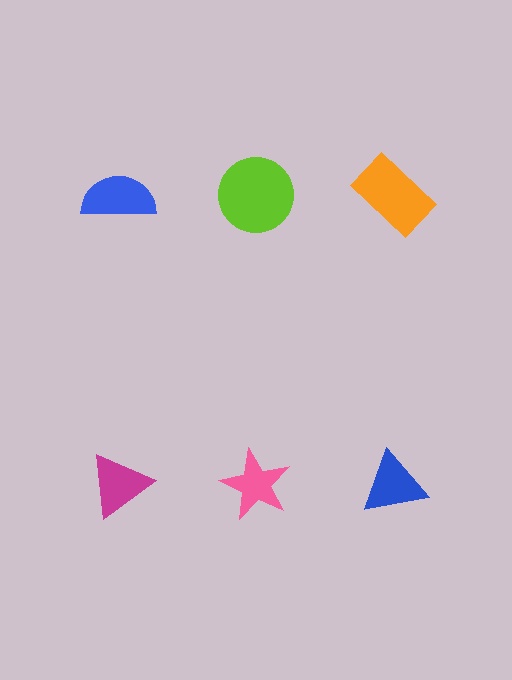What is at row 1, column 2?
A lime circle.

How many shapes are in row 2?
3 shapes.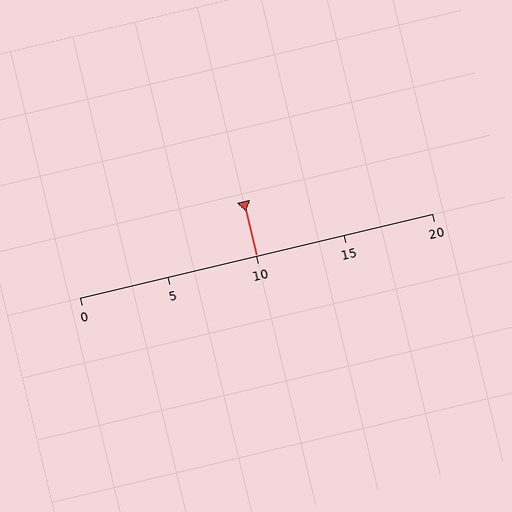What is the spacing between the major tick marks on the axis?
The major ticks are spaced 5 apart.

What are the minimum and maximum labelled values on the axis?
The axis runs from 0 to 20.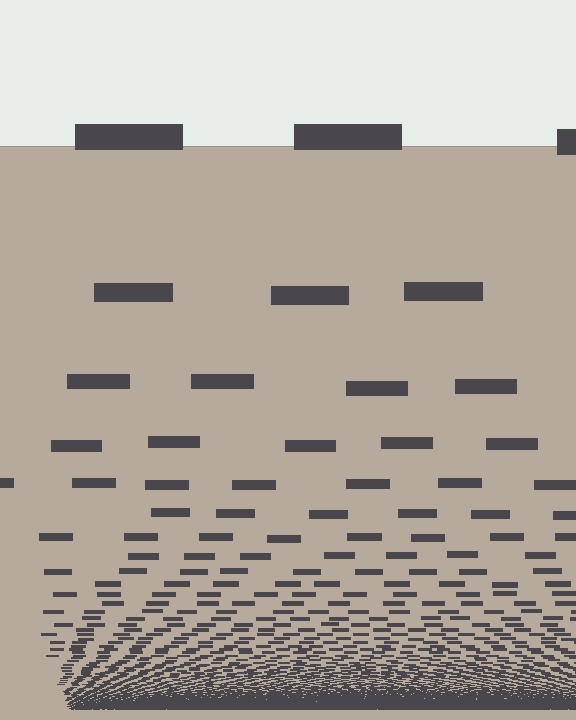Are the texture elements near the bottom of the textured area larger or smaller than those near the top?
Smaller. The gradient is inverted — elements near the bottom are smaller and denser.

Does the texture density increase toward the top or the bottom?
Density increases toward the bottom.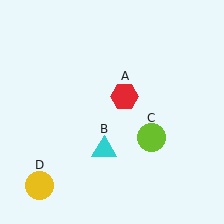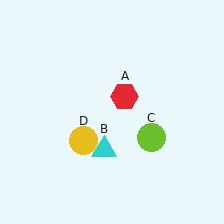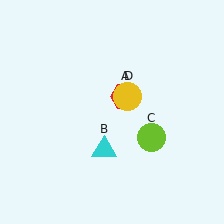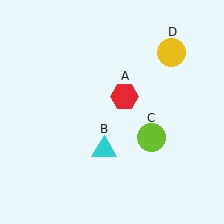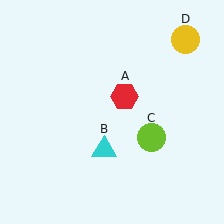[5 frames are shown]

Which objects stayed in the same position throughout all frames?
Red hexagon (object A) and cyan triangle (object B) and lime circle (object C) remained stationary.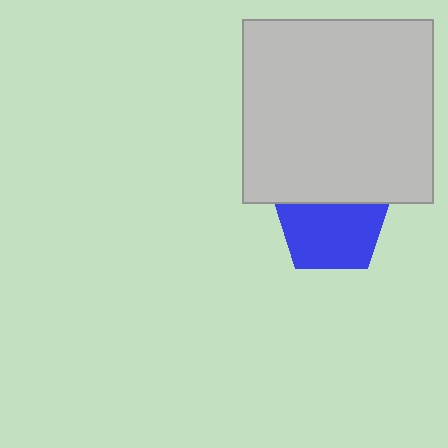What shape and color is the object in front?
The object in front is a light gray rectangle.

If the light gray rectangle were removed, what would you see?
You would see the complete blue pentagon.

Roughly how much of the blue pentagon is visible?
Most of it is visible (roughly 67%).